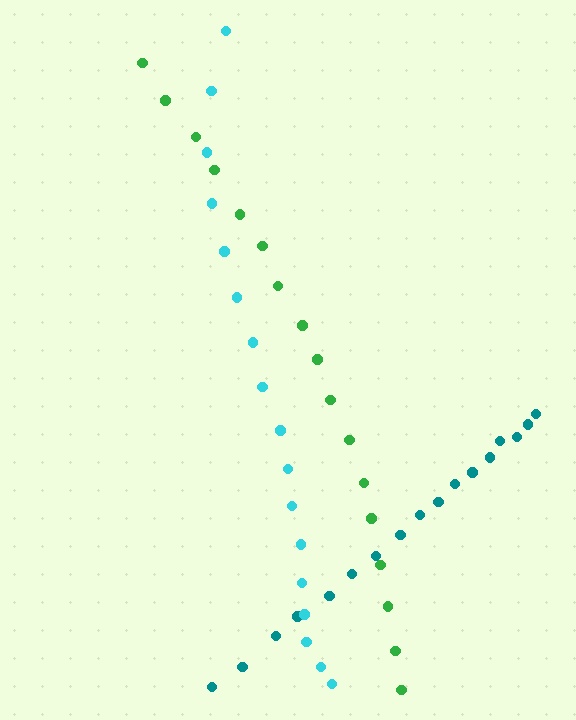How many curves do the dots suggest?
There are 3 distinct paths.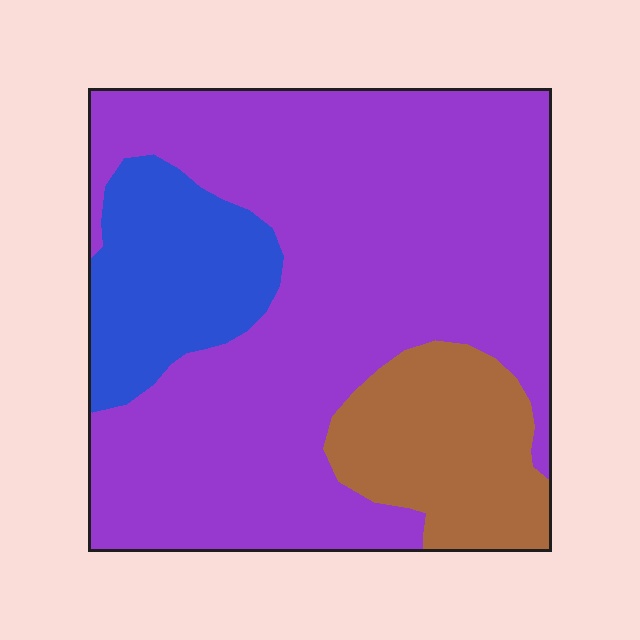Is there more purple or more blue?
Purple.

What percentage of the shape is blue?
Blue takes up less than a quarter of the shape.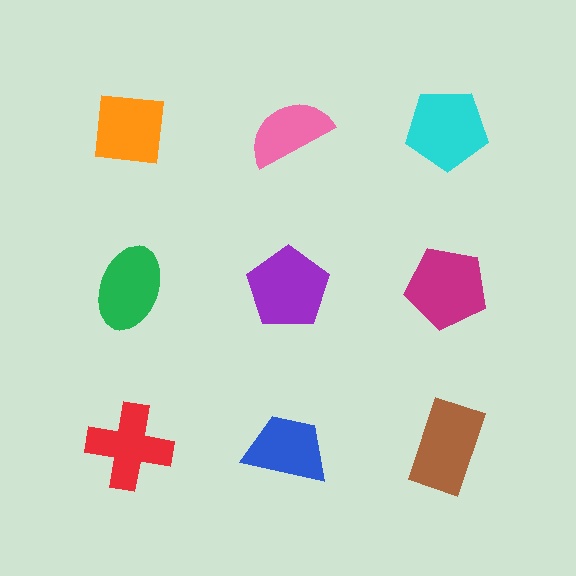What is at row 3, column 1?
A red cross.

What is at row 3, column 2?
A blue trapezoid.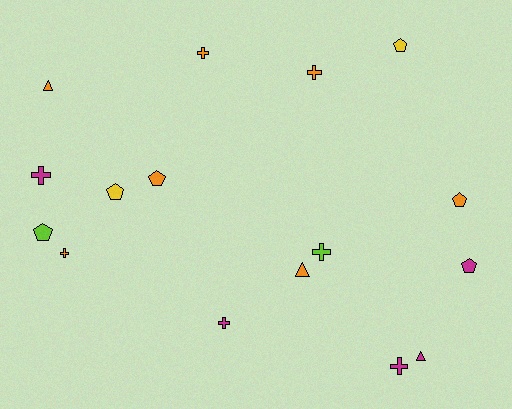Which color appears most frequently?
Orange, with 7 objects.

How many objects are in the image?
There are 16 objects.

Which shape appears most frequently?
Cross, with 7 objects.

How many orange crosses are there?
There are 3 orange crosses.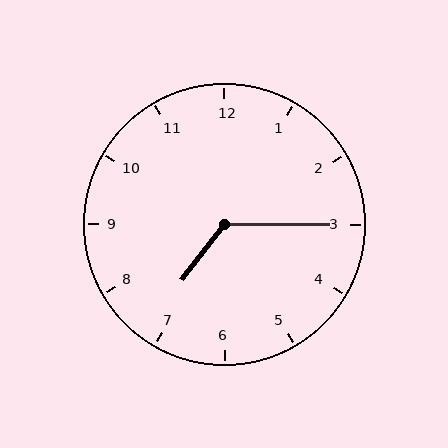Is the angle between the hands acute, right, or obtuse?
It is obtuse.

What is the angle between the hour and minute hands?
Approximately 128 degrees.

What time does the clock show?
7:15.